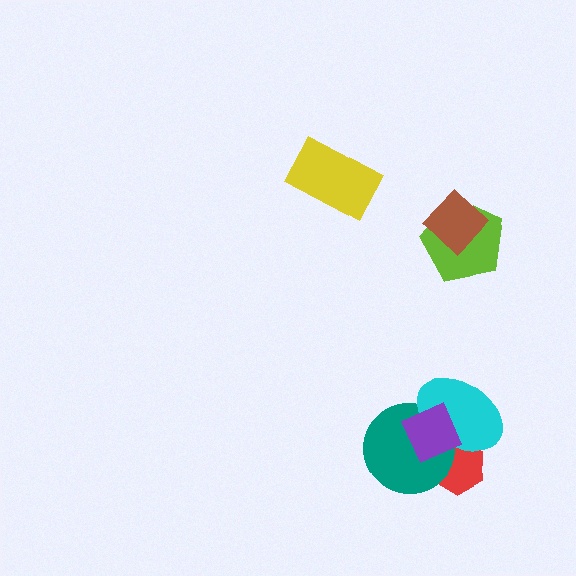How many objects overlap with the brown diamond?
1 object overlaps with the brown diamond.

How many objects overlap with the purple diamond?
3 objects overlap with the purple diamond.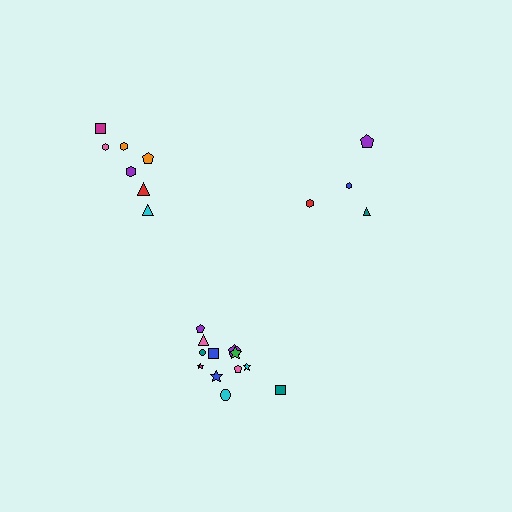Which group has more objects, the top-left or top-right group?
The top-left group.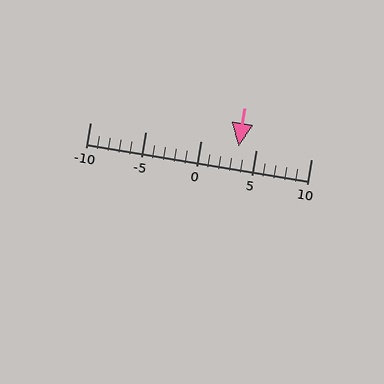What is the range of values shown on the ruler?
The ruler shows values from -10 to 10.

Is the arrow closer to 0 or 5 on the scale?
The arrow is closer to 5.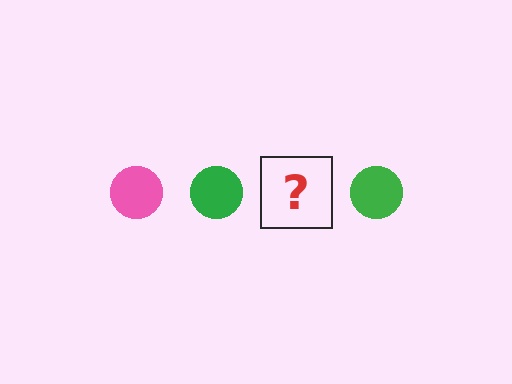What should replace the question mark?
The question mark should be replaced with a pink circle.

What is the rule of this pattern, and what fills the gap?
The rule is that the pattern cycles through pink, green circles. The gap should be filled with a pink circle.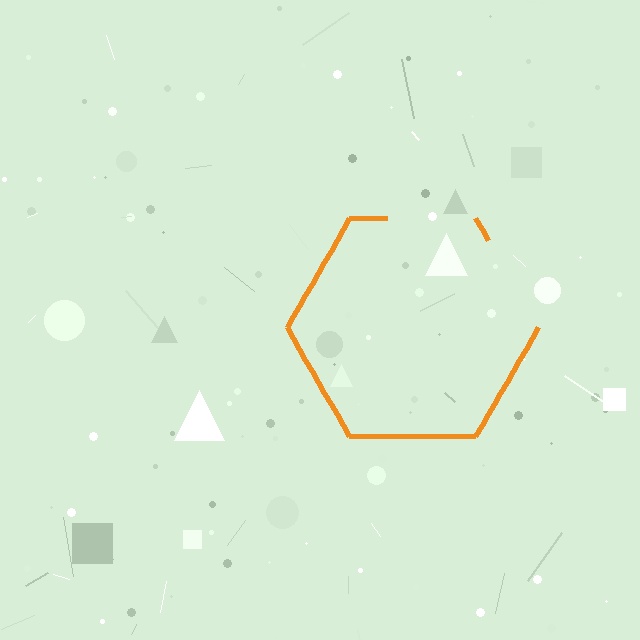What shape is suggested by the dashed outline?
The dashed outline suggests a hexagon.